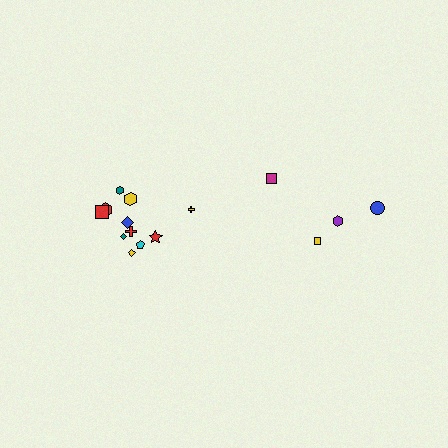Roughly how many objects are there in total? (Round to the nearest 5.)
Roughly 15 objects in total.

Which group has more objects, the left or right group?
The left group.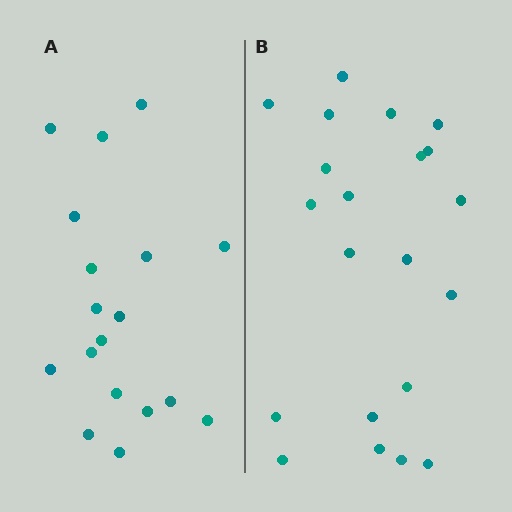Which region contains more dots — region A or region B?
Region B (the right region) has more dots.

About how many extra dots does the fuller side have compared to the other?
Region B has just a few more — roughly 2 or 3 more dots than region A.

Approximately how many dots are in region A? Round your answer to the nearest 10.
About 20 dots. (The exact count is 18, which rounds to 20.)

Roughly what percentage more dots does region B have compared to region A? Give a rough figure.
About 15% more.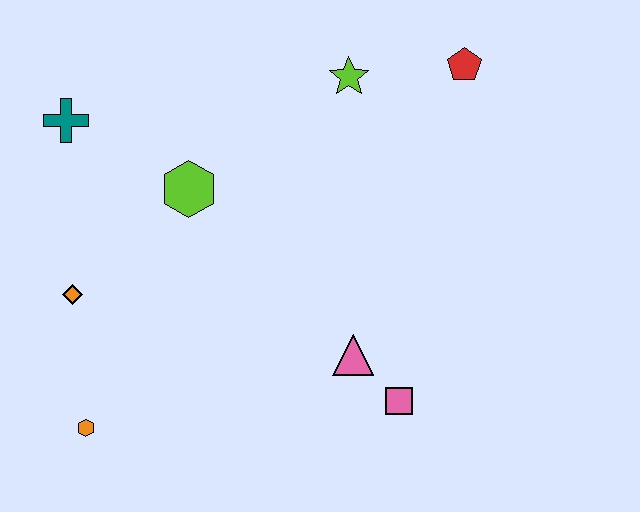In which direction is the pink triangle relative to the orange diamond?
The pink triangle is to the right of the orange diamond.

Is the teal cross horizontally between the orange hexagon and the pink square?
No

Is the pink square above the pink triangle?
No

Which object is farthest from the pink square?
The teal cross is farthest from the pink square.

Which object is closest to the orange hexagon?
The orange diamond is closest to the orange hexagon.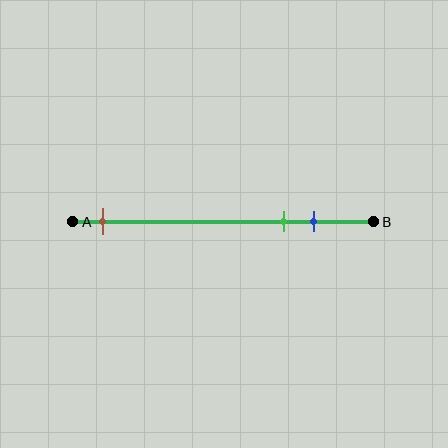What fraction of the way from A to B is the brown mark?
The brown mark is approximately 10% (0.1) of the way from A to B.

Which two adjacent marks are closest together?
The green and blue marks are the closest adjacent pair.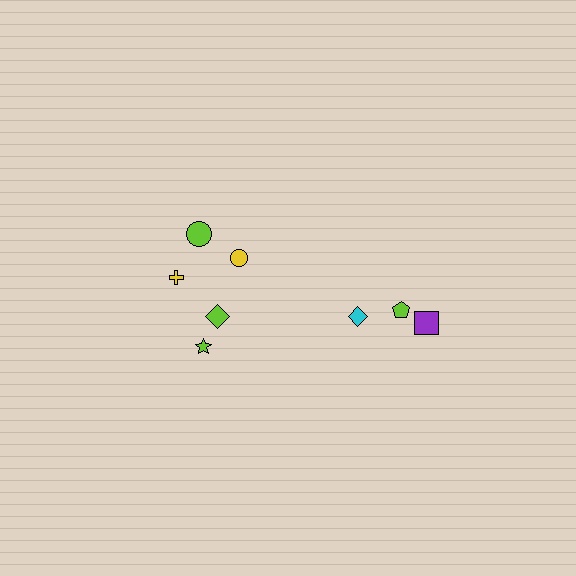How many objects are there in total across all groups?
There are 8 objects.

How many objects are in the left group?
There are 5 objects.